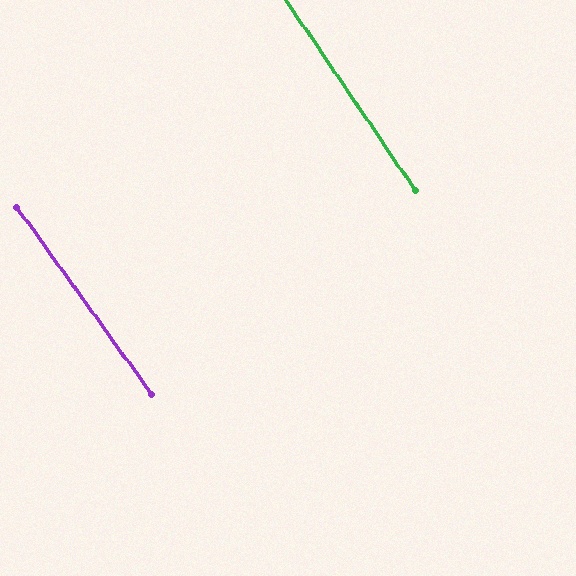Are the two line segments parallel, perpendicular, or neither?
Parallel — their directions differ by only 1.5°.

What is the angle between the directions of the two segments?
Approximately 2 degrees.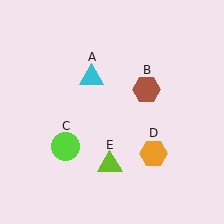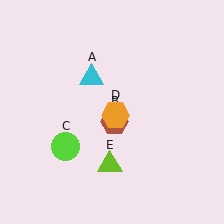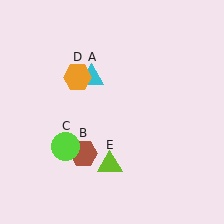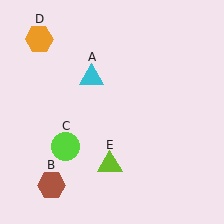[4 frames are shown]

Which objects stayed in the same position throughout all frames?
Cyan triangle (object A) and lime circle (object C) and lime triangle (object E) remained stationary.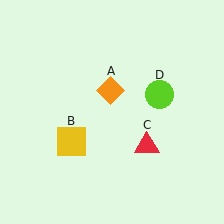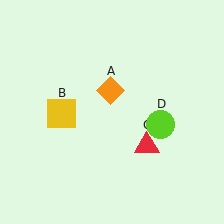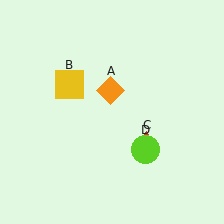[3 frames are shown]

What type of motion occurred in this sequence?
The yellow square (object B), lime circle (object D) rotated clockwise around the center of the scene.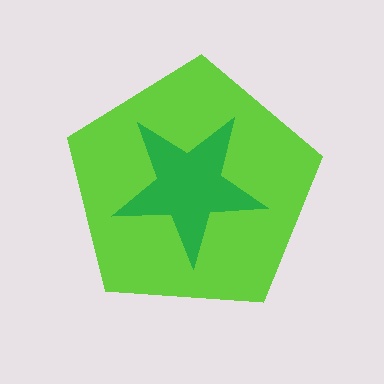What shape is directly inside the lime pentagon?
The green star.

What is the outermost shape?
The lime pentagon.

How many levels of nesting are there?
2.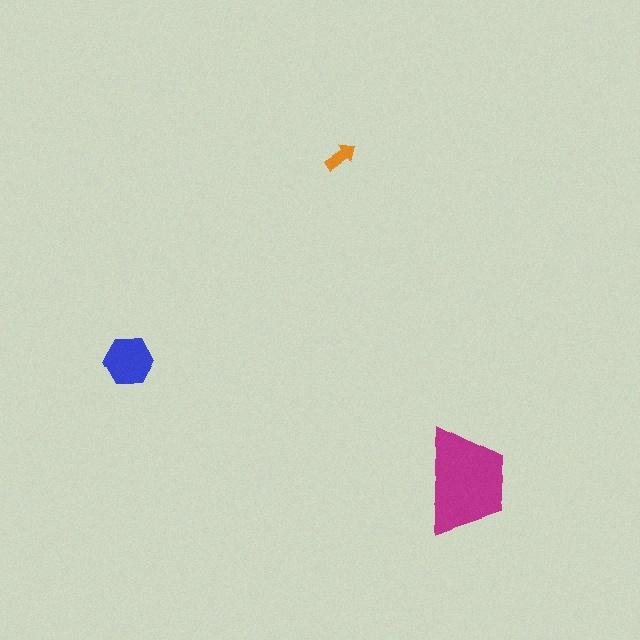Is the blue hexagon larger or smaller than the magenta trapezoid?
Smaller.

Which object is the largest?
The magenta trapezoid.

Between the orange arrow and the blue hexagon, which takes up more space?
The blue hexagon.